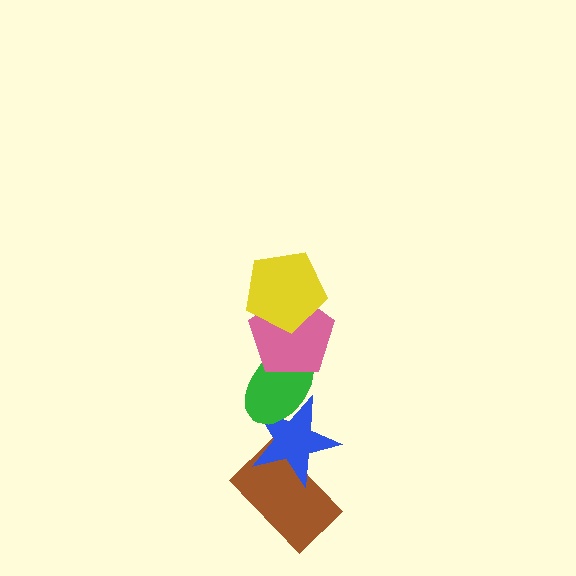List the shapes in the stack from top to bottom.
From top to bottom: the yellow pentagon, the pink pentagon, the green ellipse, the blue star, the brown rectangle.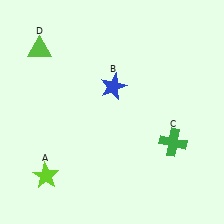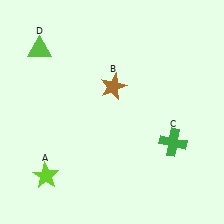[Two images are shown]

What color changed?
The star (B) changed from blue in Image 1 to brown in Image 2.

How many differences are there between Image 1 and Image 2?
There is 1 difference between the two images.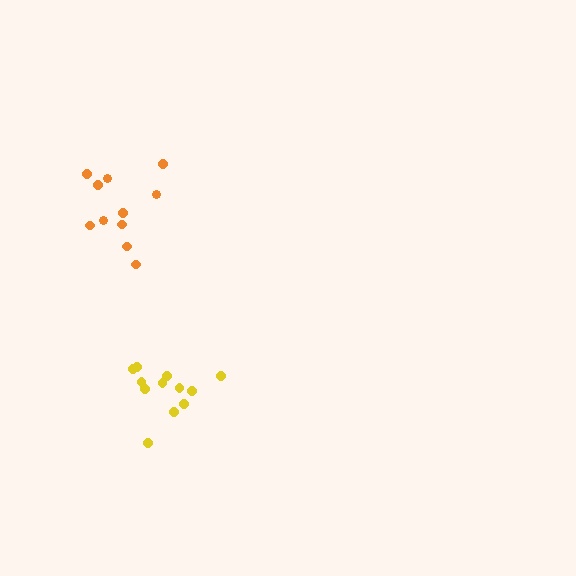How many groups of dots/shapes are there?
There are 2 groups.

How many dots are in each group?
Group 1: 11 dots, Group 2: 12 dots (23 total).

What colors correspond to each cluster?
The clusters are colored: orange, yellow.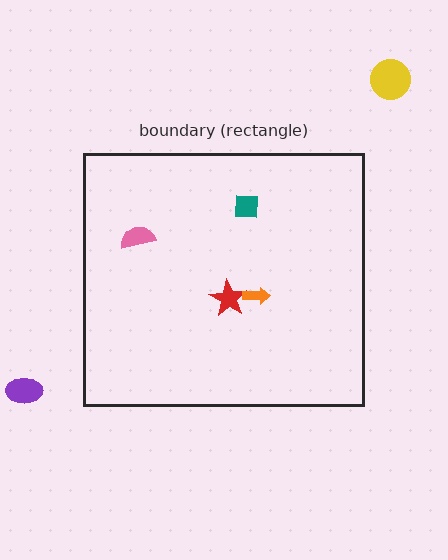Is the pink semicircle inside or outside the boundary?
Inside.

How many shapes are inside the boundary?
4 inside, 2 outside.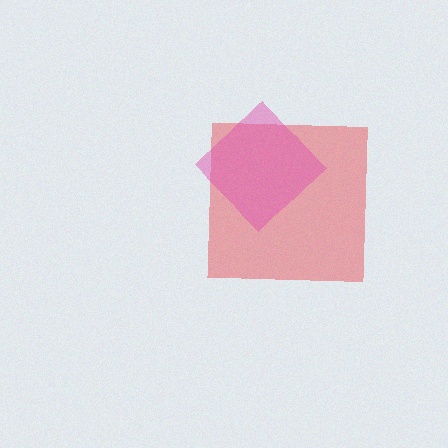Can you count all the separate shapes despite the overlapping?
Yes, there are 2 separate shapes.